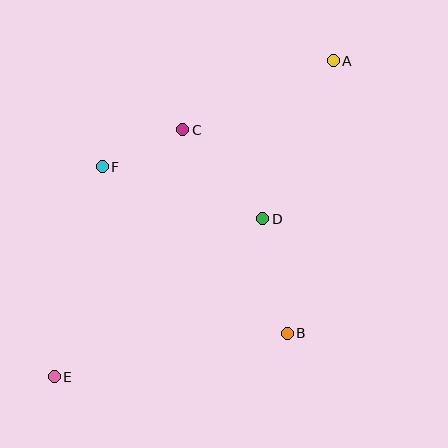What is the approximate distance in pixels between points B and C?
The distance between B and C is approximately 229 pixels.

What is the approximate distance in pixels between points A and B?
The distance between A and B is approximately 277 pixels.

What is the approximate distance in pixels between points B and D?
The distance between B and D is approximately 117 pixels.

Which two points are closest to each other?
Points C and F are closest to each other.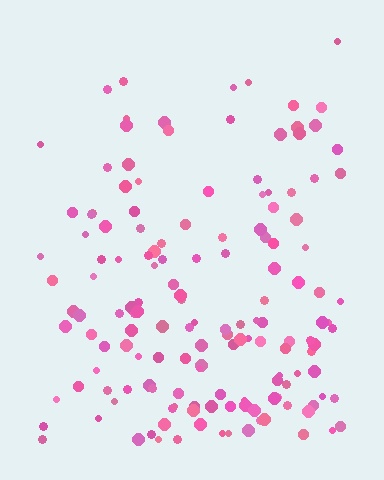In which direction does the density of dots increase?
From top to bottom, with the bottom side densest.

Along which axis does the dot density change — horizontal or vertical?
Vertical.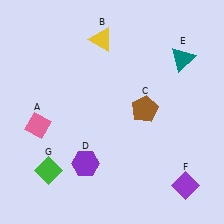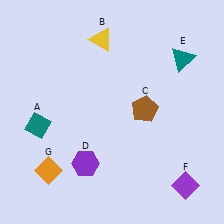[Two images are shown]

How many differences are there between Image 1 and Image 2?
There are 2 differences between the two images.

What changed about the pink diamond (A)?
In Image 1, A is pink. In Image 2, it changed to teal.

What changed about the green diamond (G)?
In Image 1, G is green. In Image 2, it changed to orange.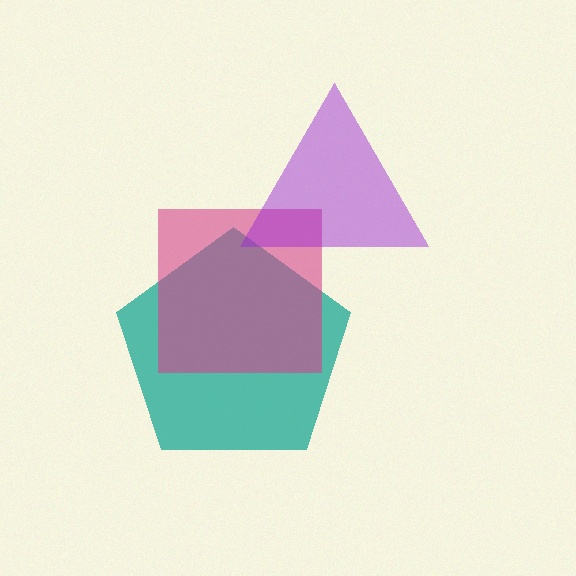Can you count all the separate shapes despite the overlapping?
Yes, there are 3 separate shapes.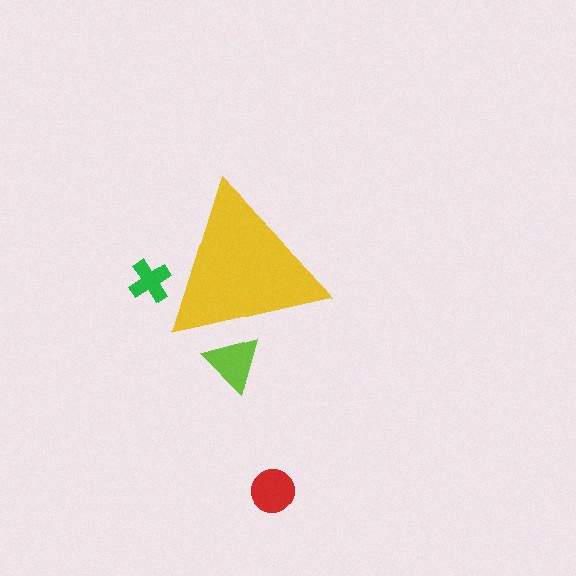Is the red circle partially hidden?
No, the red circle is fully visible.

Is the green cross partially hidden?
Yes, the green cross is partially hidden behind the yellow triangle.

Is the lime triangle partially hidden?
Yes, the lime triangle is partially hidden behind the yellow triangle.